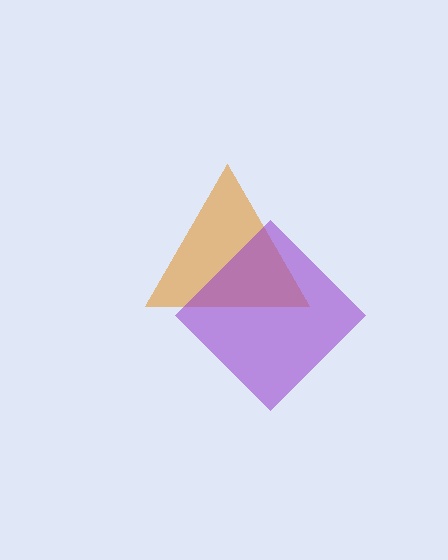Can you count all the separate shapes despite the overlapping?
Yes, there are 2 separate shapes.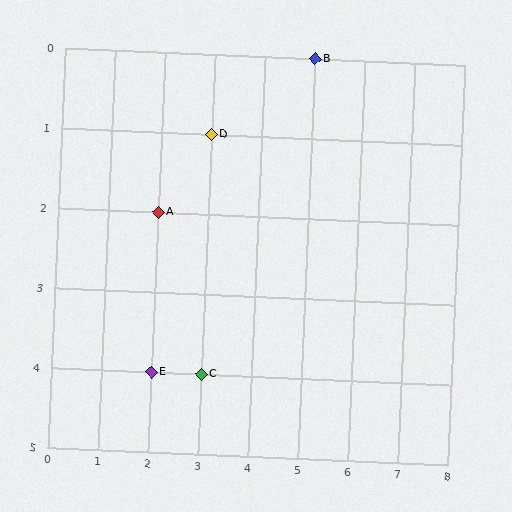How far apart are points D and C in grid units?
Points D and C are 3 rows apart.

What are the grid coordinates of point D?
Point D is at grid coordinates (3, 1).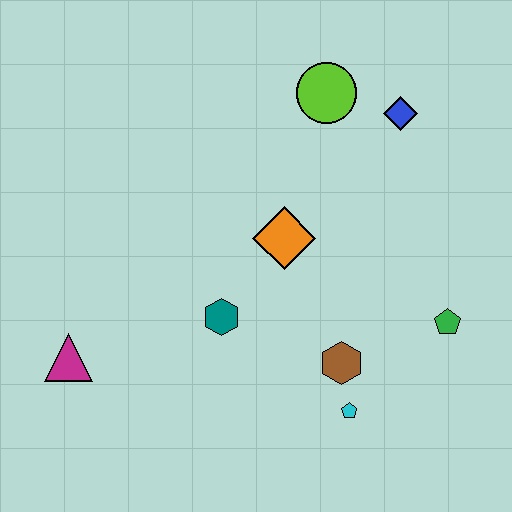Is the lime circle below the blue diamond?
No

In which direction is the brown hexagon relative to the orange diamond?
The brown hexagon is below the orange diamond.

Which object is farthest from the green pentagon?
The magenta triangle is farthest from the green pentagon.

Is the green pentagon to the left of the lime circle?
No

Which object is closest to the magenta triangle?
The teal hexagon is closest to the magenta triangle.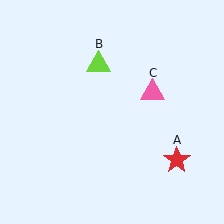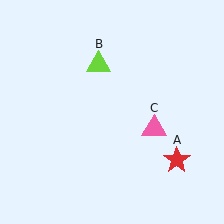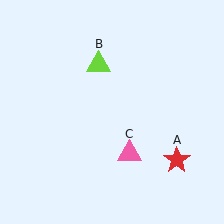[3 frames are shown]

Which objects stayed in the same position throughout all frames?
Red star (object A) and lime triangle (object B) remained stationary.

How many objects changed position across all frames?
1 object changed position: pink triangle (object C).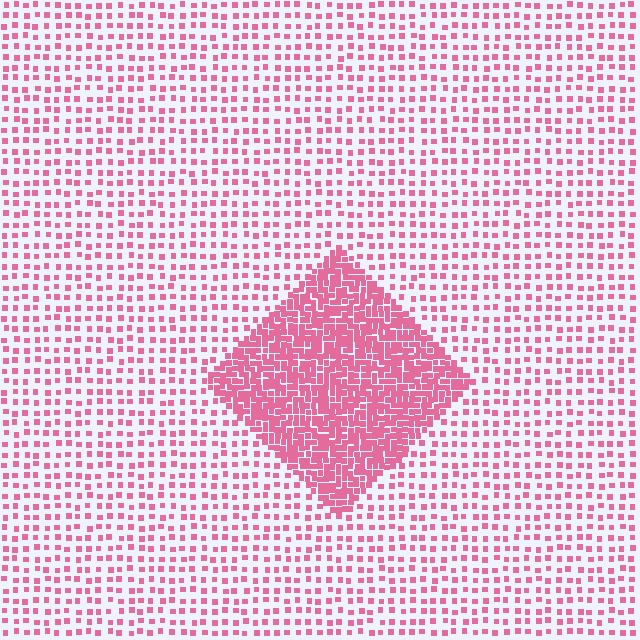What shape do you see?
I see a diamond.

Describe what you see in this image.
The image contains small pink elements arranged at two different densities. A diamond-shaped region is visible where the elements are more densely packed than the surrounding area.